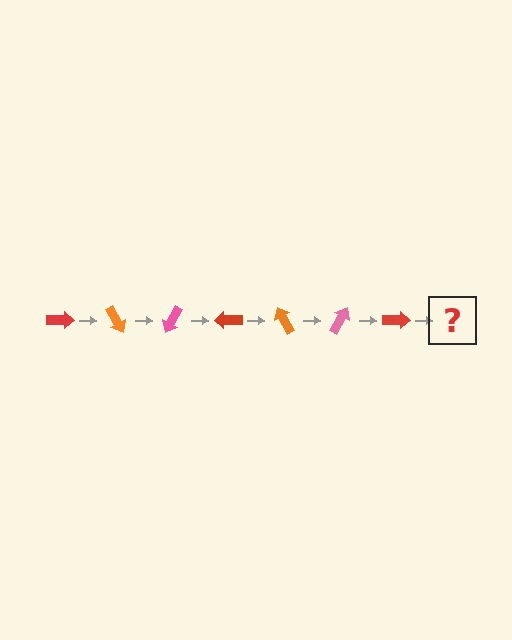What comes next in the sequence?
The next element should be an orange arrow, rotated 420 degrees from the start.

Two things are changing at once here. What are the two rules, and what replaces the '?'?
The two rules are that it rotates 60 degrees each step and the color cycles through red, orange, and pink. The '?' should be an orange arrow, rotated 420 degrees from the start.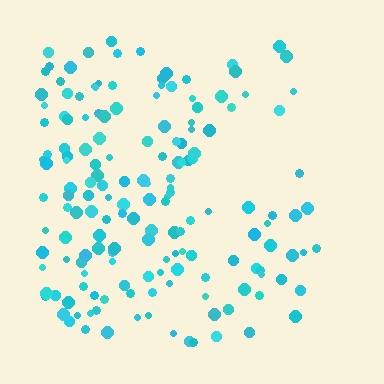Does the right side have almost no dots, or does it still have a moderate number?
Still a moderate number, just noticeably fewer than the left.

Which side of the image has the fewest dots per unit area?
The right.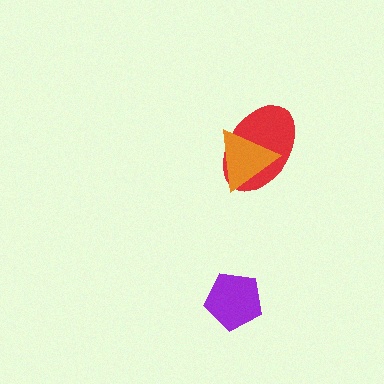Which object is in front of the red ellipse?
The orange triangle is in front of the red ellipse.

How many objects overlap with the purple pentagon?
0 objects overlap with the purple pentagon.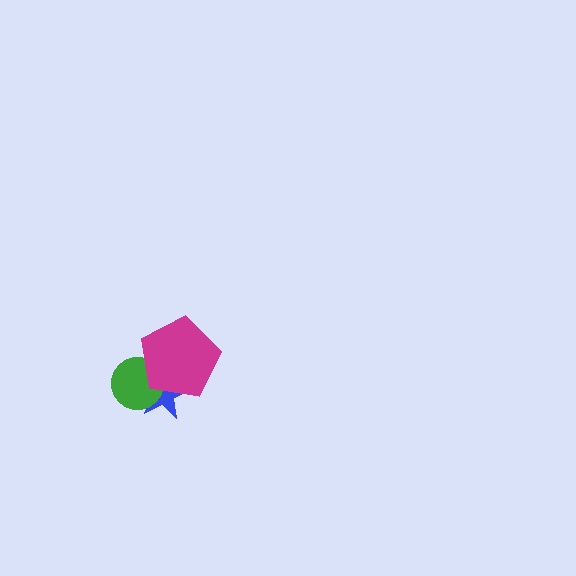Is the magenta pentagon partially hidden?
No, no other shape covers it.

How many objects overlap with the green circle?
2 objects overlap with the green circle.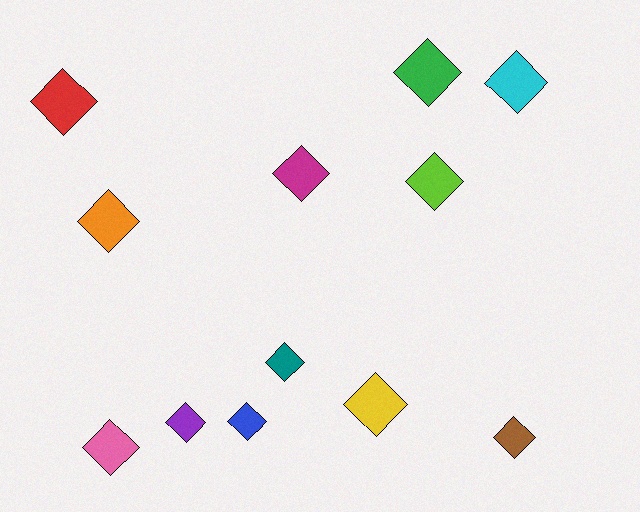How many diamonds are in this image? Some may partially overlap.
There are 12 diamonds.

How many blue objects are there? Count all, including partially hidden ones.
There is 1 blue object.